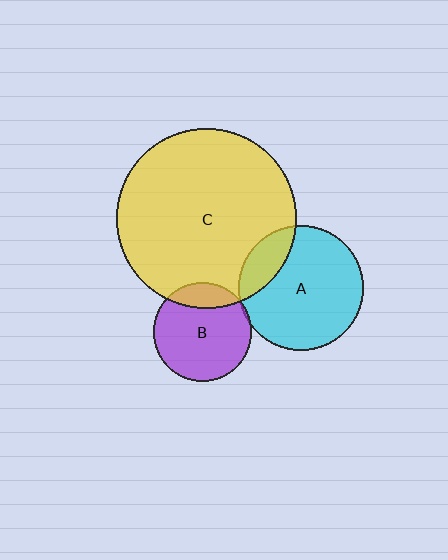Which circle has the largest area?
Circle C (yellow).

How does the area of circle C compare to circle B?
Approximately 3.3 times.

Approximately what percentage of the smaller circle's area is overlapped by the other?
Approximately 5%.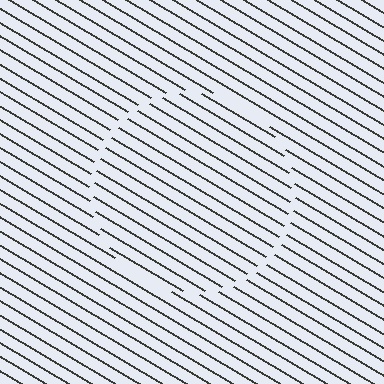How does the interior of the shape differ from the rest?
The interior of the shape contains the same grating, shifted by half a period — the contour is defined by the phase discontinuity where line-ends from the inner and outer gratings abut.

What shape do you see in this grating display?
An illusory circle. The interior of the shape contains the same grating, shifted by half a period — the contour is defined by the phase discontinuity where line-ends from the inner and outer gratings abut.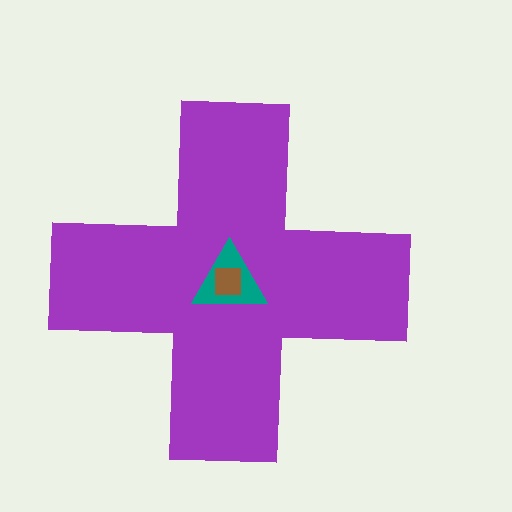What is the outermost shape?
The purple cross.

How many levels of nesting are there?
3.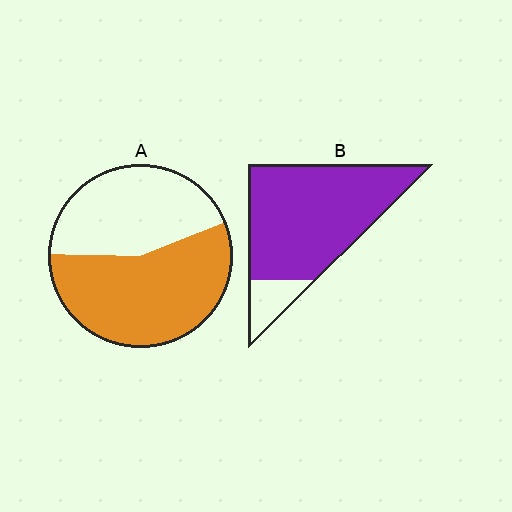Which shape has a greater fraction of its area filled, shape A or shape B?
Shape B.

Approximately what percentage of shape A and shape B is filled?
A is approximately 55% and B is approximately 85%.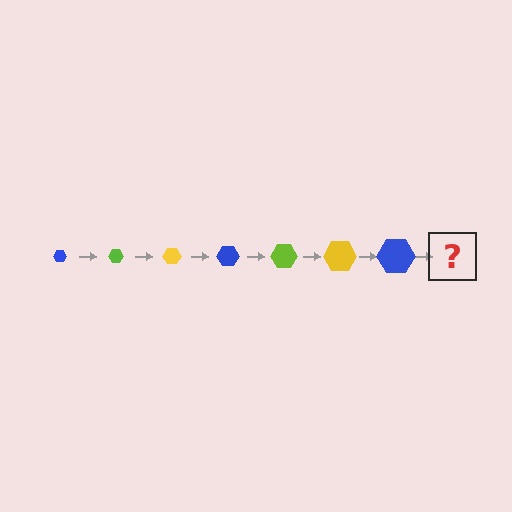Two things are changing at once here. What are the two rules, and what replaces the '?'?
The two rules are that the hexagon grows larger each step and the color cycles through blue, lime, and yellow. The '?' should be a lime hexagon, larger than the previous one.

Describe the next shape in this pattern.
It should be a lime hexagon, larger than the previous one.